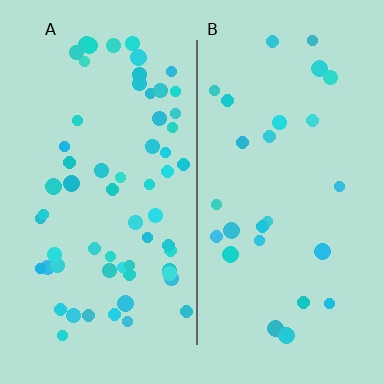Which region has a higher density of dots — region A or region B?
A (the left).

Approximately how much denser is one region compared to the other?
Approximately 2.3× — region A over region B.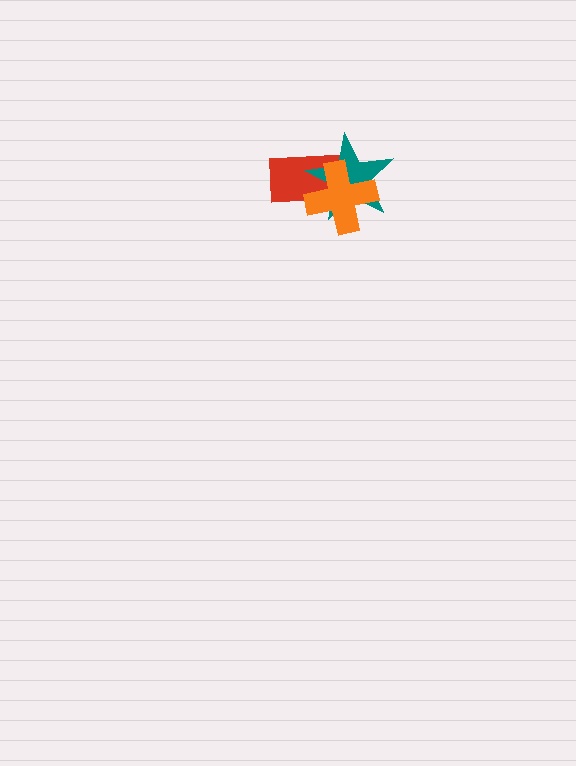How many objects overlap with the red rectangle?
2 objects overlap with the red rectangle.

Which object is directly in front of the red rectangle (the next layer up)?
The teal star is directly in front of the red rectangle.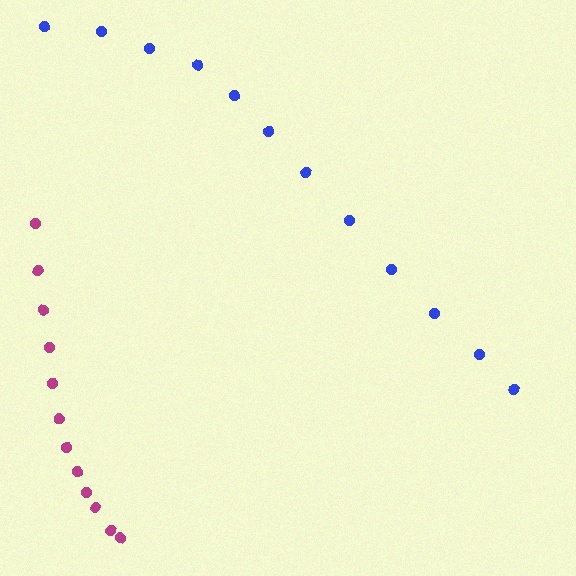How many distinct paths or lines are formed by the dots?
There are 2 distinct paths.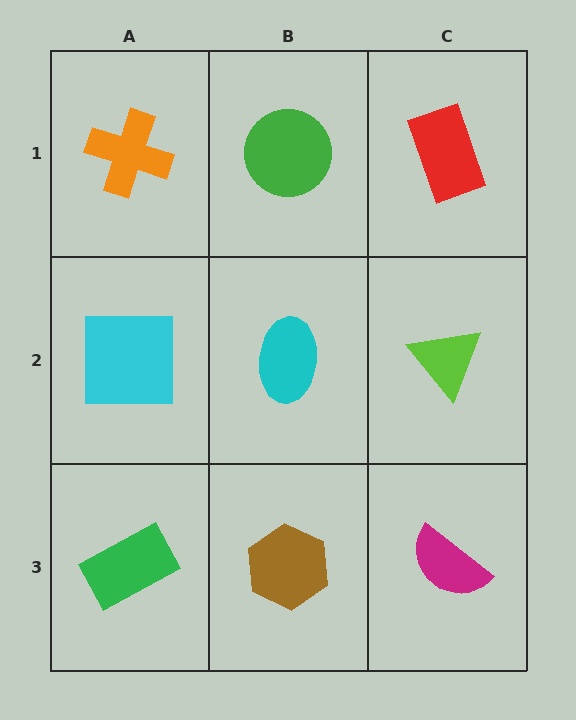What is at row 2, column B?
A cyan ellipse.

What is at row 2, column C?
A lime triangle.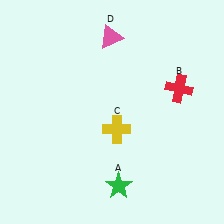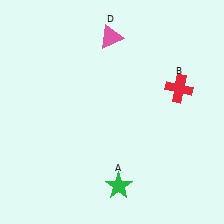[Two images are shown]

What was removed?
The yellow cross (C) was removed in Image 2.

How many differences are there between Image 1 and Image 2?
There is 1 difference between the two images.